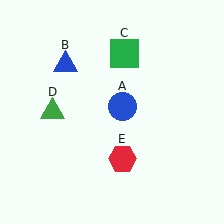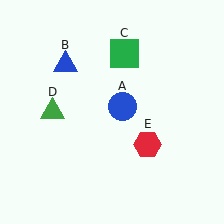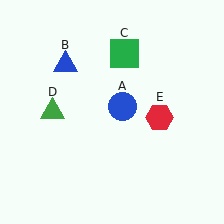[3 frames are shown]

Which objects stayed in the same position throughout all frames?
Blue circle (object A) and blue triangle (object B) and green square (object C) and green triangle (object D) remained stationary.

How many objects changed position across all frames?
1 object changed position: red hexagon (object E).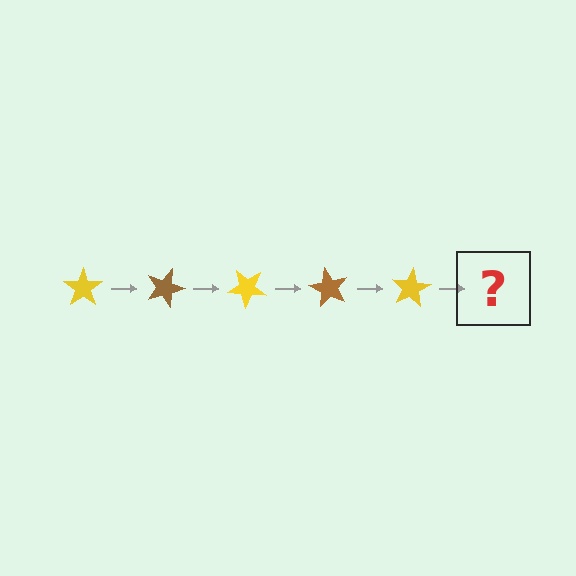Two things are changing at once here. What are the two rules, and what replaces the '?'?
The two rules are that it rotates 20 degrees each step and the color cycles through yellow and brown. The '?' should be a brown star, rotated 100 degrees from the start.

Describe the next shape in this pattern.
It should be a brown star, rotated 100 degrees from the start.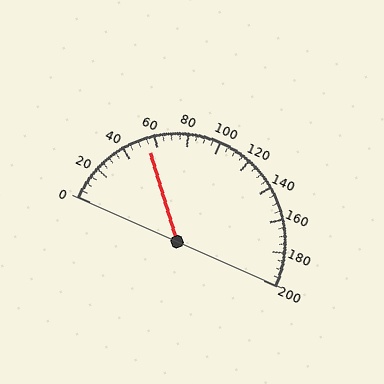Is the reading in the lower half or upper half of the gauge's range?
The reading is in the lower half of the range (0 to 200).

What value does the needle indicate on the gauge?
The needle indicates approximately 55.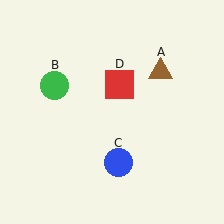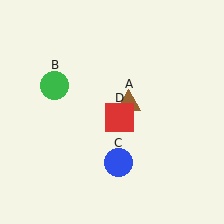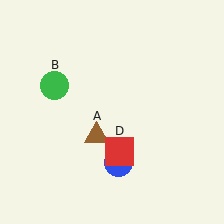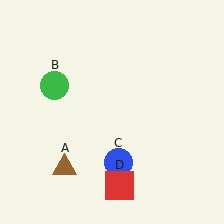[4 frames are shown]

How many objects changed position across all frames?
2 objects changed position: brown triangle (object A), red square (object D).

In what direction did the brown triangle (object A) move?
The brown triangle (object A) moved down and to the left.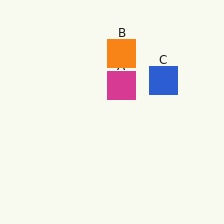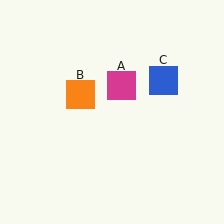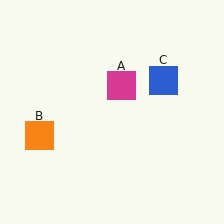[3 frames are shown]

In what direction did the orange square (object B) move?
The orange square (object B) moved down and to the left.